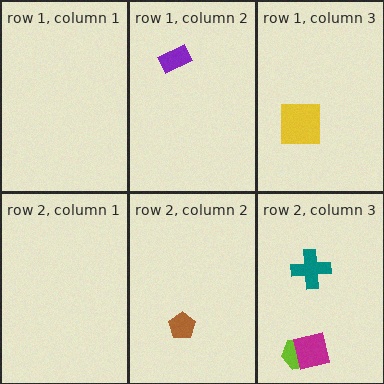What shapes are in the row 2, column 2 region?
The brown pentagon.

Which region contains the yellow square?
The row 1, column 3 region.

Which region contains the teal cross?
The row 2, column 3 region.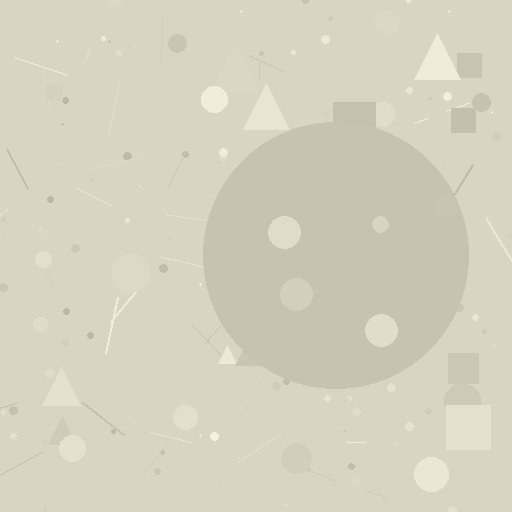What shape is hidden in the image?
A circle is hidden in the image.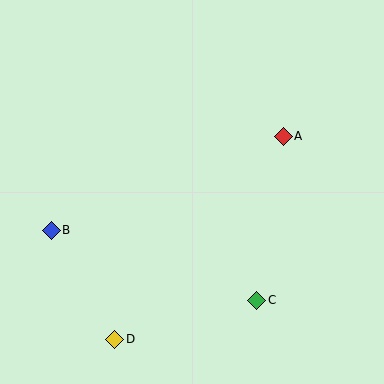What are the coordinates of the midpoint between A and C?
The midpoint between A and C is at (270, 218).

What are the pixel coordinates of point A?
Point A is at (283, 136).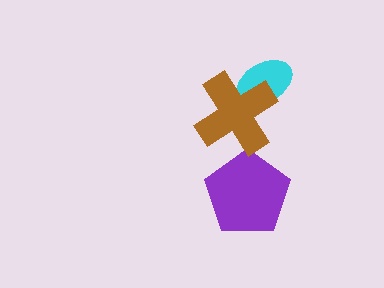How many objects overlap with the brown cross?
1 object overlaps with the brown cross.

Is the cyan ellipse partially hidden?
Yes, it is partially covered by another shape.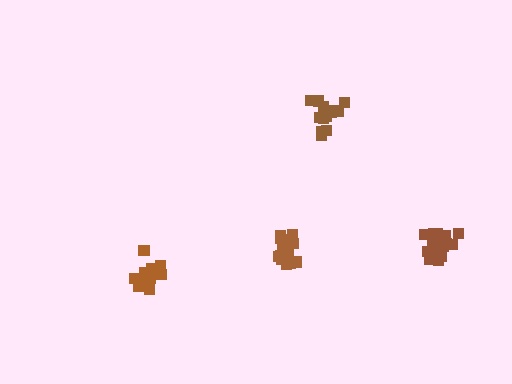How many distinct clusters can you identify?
There are 4 distinct clusters.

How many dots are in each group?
Group 1: 15 dots, Group 2: 19 dots, Group 3: 17 dots, Group 4: 18 dots (69 total).